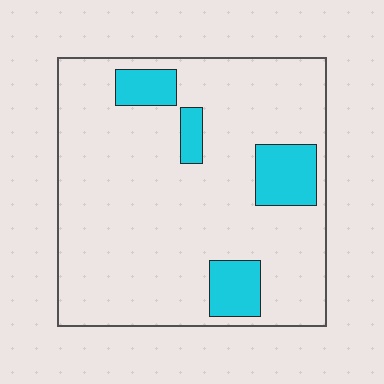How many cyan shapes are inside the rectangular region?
4.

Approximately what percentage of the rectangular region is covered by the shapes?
Approximately 15%.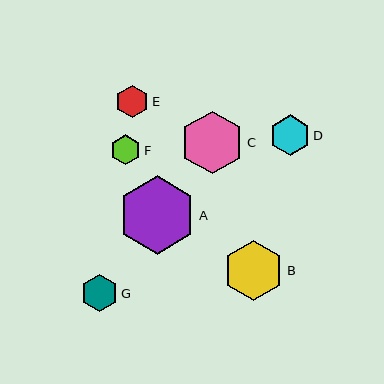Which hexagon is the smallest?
Hexagon F is the smallest with a size of approximately 31 pixels.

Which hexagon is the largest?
Hexagon A is the largest with a size of approximately 78 pixels.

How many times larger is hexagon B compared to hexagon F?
Hexagon B is approximately 2.0 times the size of hexagon F.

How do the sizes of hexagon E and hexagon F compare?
Hexagon E and hexagon F are approximately the same size.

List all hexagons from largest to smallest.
From largest to smallest: A, C, B, D, G, E, F.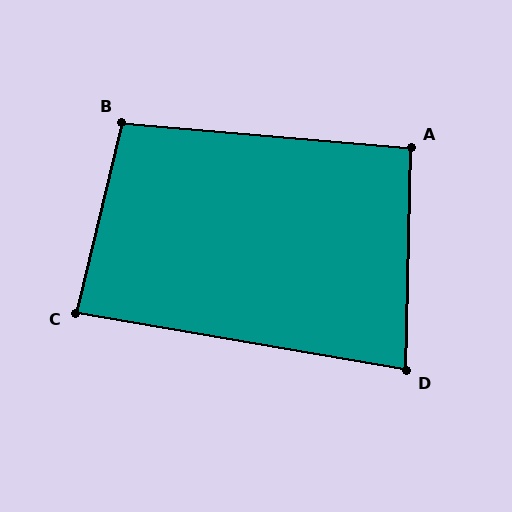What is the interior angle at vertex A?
Approximately 94 degrees (approximately right).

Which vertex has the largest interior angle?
B, at approximately 99 degrees.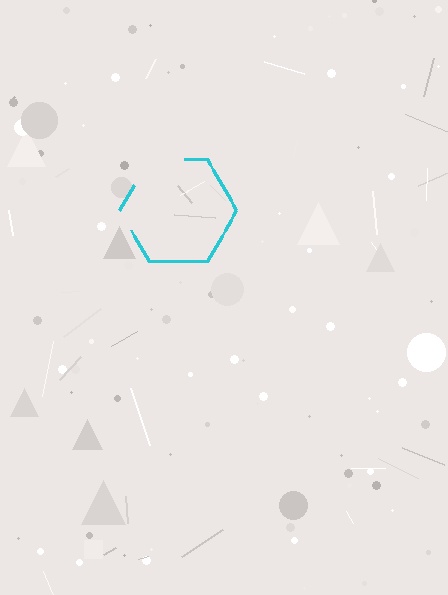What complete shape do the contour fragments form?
The contour fragments form a hexagon.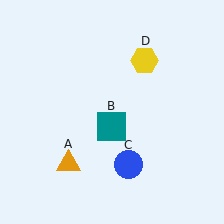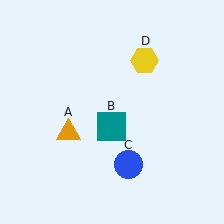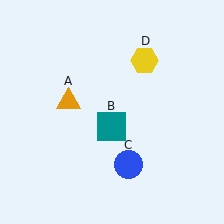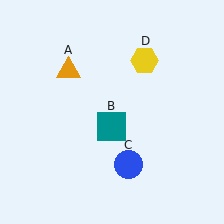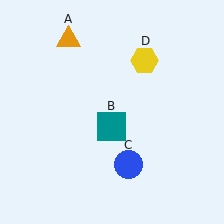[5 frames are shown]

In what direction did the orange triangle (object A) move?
The orange triangle (object A) moved up.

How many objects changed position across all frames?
1 object changed position: orange triangle (object A).